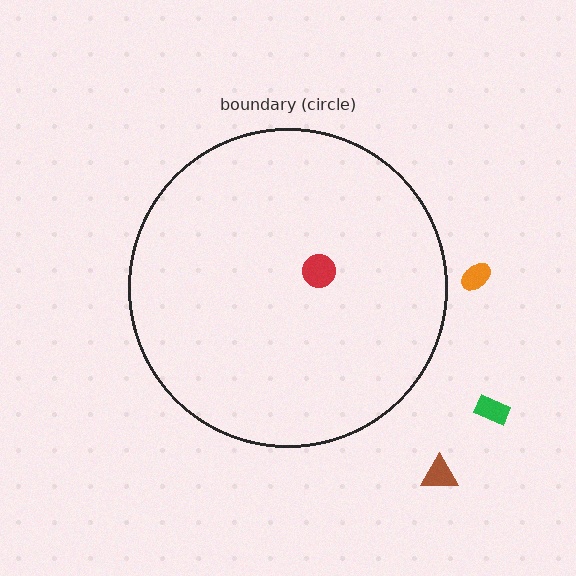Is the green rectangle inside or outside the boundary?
Outside.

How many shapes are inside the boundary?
1 inside, 3 outside.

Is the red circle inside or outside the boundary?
Inside.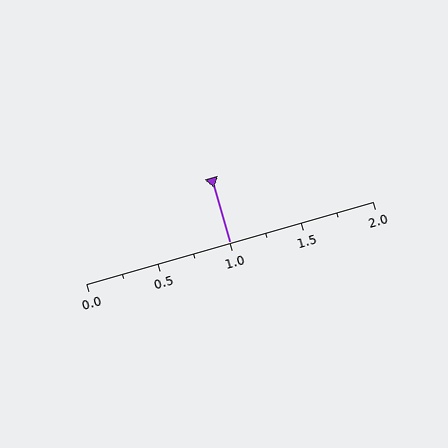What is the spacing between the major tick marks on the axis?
The major ticks are spaced 0.5 apart.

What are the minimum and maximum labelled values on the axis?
The axis runs from 0.0 to 2.0.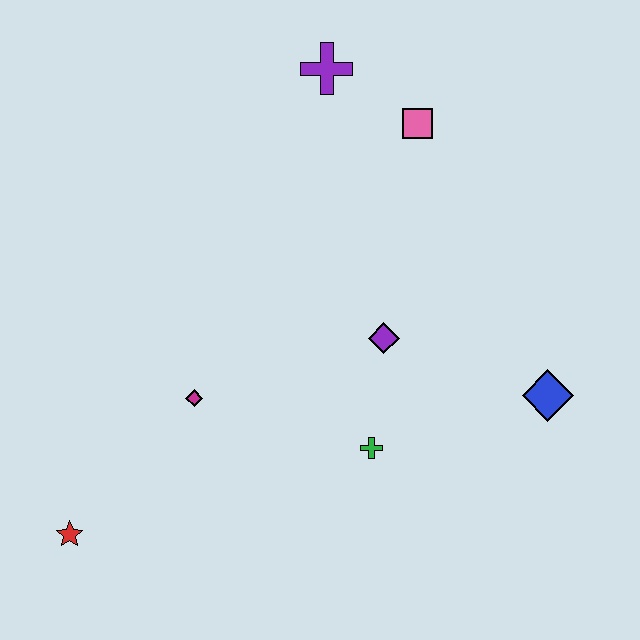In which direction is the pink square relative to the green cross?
The pink square is above the green cross.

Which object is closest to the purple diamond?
The green cross is closest to the purple diamond.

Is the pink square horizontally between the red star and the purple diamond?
No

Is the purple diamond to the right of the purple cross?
Yes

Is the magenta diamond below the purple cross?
Yes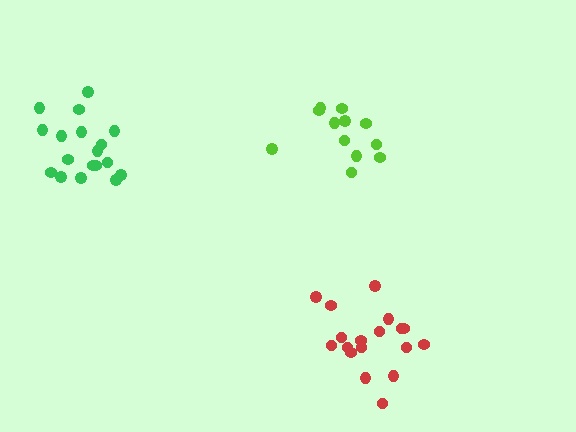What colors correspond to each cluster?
The clusters are colored: lime, red, green.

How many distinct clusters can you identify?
There are 3 distinct clusters.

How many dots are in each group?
Group 1: 12 dots, Group 2: 18 dots, Group 3: 18 dots (48 total).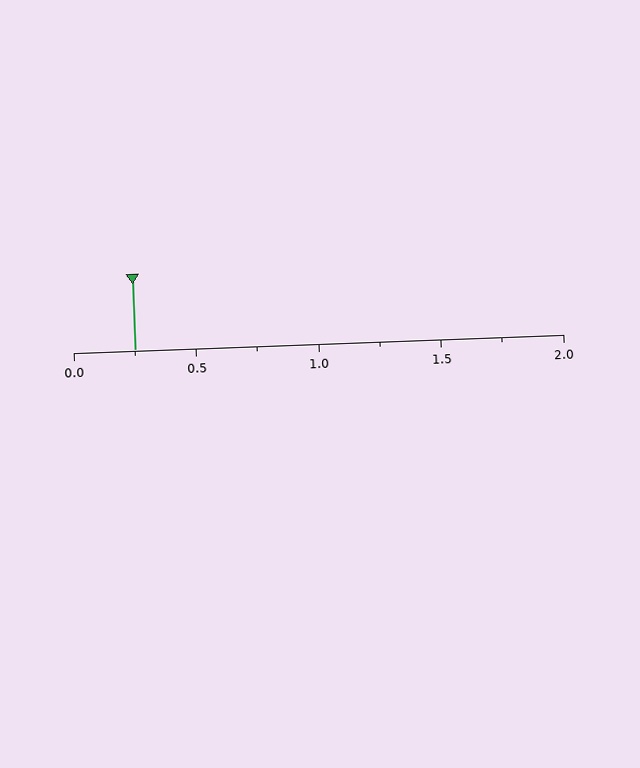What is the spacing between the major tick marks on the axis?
The major ticks are spaced 0.5 apart.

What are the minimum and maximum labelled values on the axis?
The axis runs from 0.0 to 2.0.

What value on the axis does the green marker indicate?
The marker indicates approximately 0.25.